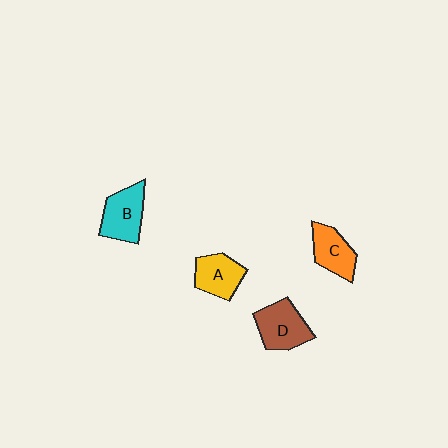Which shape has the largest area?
Shape D (brown).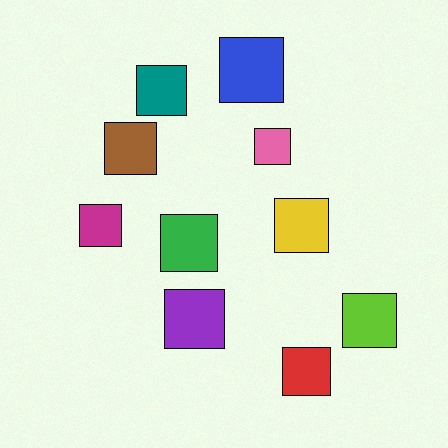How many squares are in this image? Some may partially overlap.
There are 10 squares.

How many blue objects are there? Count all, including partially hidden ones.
There is 1 blue object.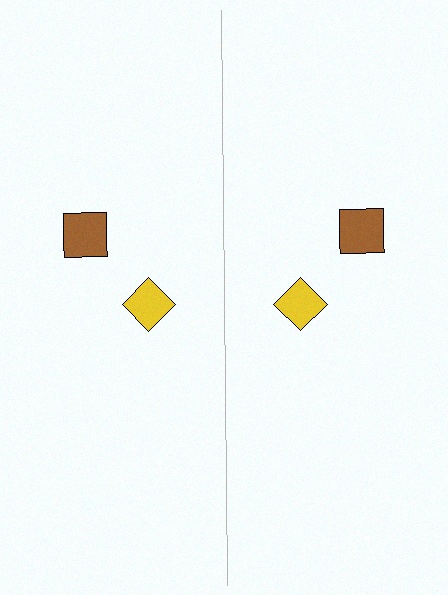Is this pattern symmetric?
Yes, this pattern has bilateral (reflection) symmetry.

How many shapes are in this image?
There are 4 shapes in this image.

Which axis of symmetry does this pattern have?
The pattern has a vertical axis of symmetry running through the center of the image.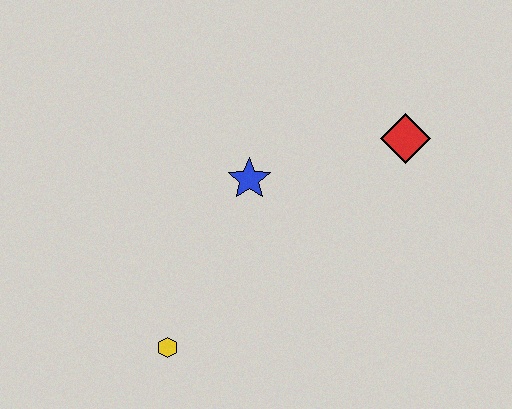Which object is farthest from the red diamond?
The yellow hexagon is farthest from the red diamond.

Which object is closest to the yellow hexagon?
The blue star is closest to the yellow hexagon.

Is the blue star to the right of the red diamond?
No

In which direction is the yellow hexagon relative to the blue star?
The yellow hexagon is below the blue star.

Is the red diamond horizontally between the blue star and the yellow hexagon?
No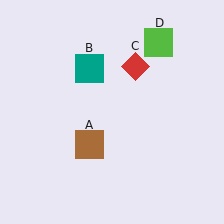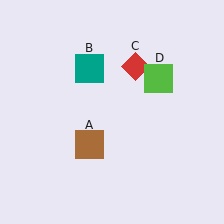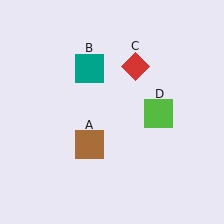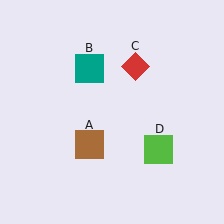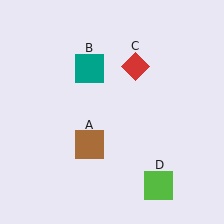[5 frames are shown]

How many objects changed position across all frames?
1 object changed position: lime square (object D).